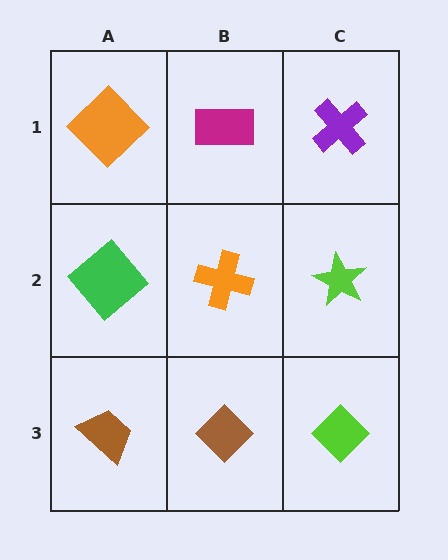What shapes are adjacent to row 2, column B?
A magenta rectangle (row 1, column B), a brown diamond (row 3, column B), a green diamond (row 2, column A), a lime star (row 2, column C).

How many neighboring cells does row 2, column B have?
4.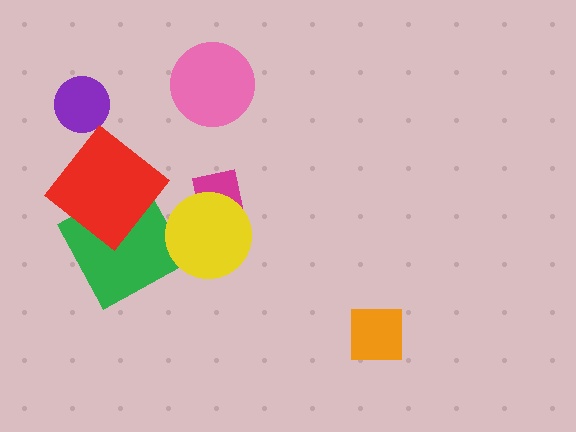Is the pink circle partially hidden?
No, no other shape covers it.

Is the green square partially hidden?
Yes, it is partially covered by another shape.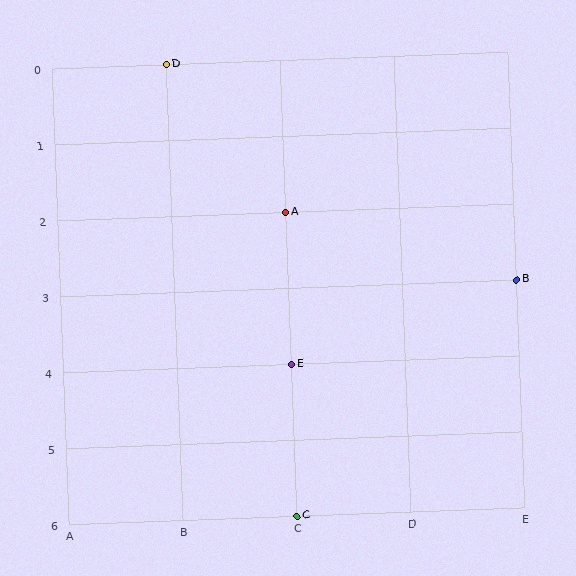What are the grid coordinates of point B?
Point B is at grid coordinates (E, 3).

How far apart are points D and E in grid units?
Points D and E are 1 column and 4 rows apart (about 4.1 grid units diagonally).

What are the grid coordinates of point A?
Point A is at grid coordinates (C, 2).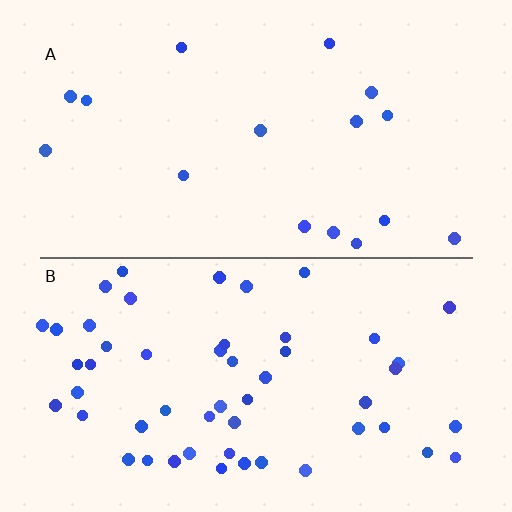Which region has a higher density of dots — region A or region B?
B (the bottom).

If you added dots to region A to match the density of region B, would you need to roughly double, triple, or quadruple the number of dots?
Approximately triple.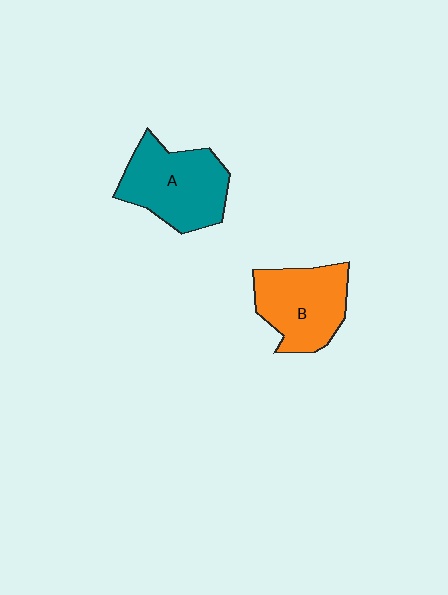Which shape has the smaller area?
Shape B (orange).